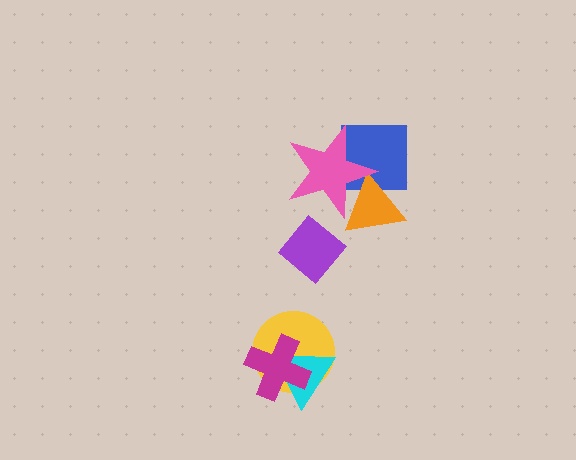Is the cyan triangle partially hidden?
Yes, it is partially covered by another shape.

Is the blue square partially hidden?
Yes, it is partially covered by another shape.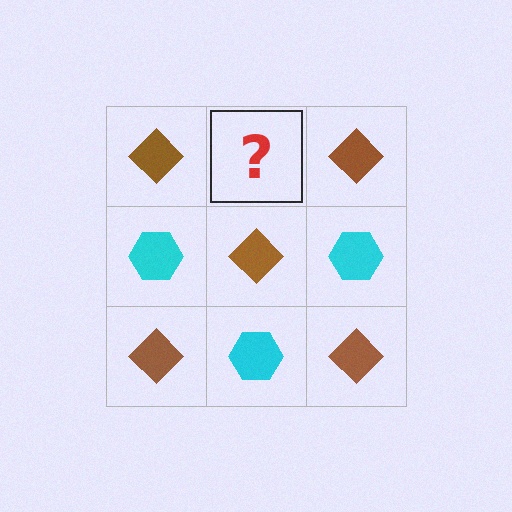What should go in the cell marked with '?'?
The missing cell should contain a cyan hexagon.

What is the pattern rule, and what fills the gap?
The rule is that it alternates brown diamond and cyan hexagon in a checkerboard pattern. The gap should be filled with a cyan hexagon.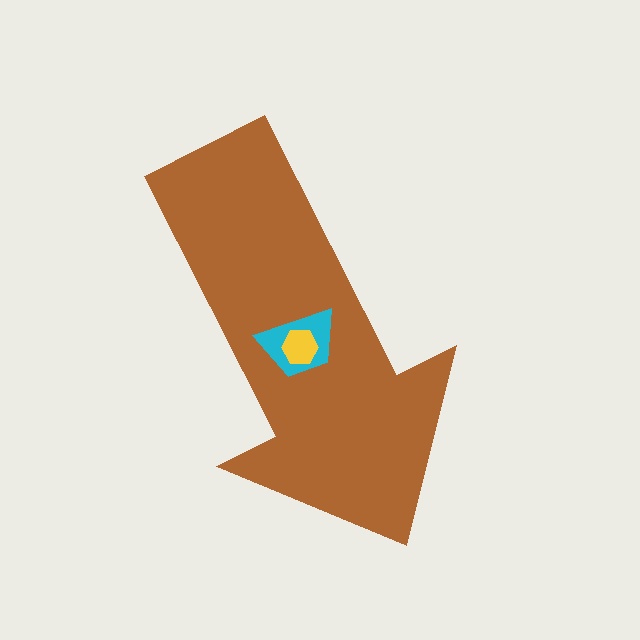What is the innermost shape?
The yellow hexagon.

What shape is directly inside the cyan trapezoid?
The yellow hexagon.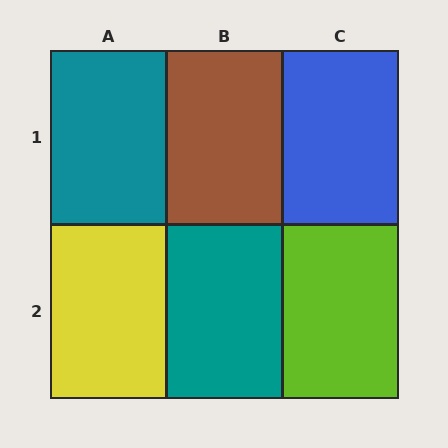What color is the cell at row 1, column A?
Teal.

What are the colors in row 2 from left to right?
Yellow, teal, lime.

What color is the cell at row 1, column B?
Brown.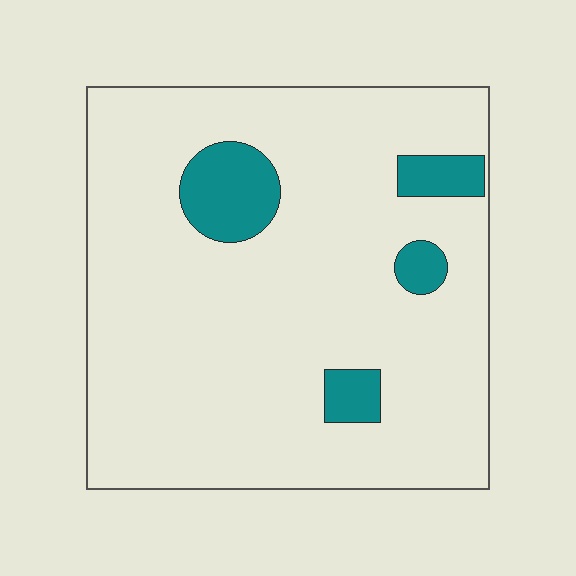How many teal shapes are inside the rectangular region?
4.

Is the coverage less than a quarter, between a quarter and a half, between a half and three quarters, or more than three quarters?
Less than a quarter.